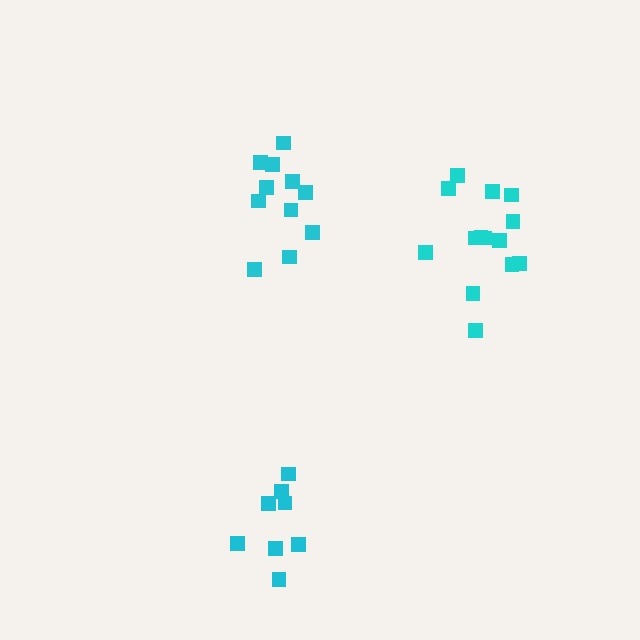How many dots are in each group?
Group 1: 11 dots, Group 2: 8 dots, Group 3: 14 dots (33 total).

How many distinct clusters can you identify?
There are 3 distinct clusters.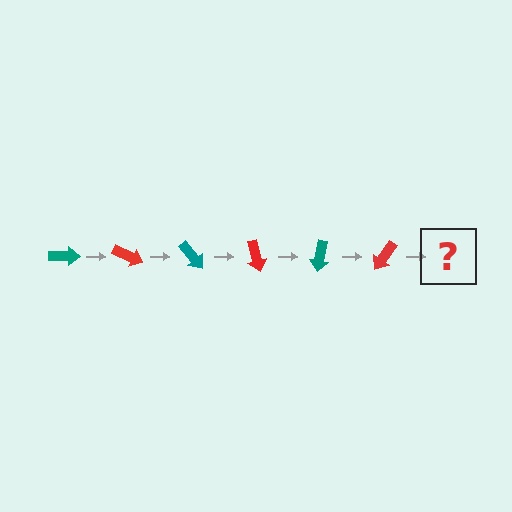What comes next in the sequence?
The next element should be a teal arrow, rotated 150 degrees from the start.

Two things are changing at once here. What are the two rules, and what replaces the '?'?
The two rules are that it rotates 25 degrees each step and the color cycles through teal and red. The '?' should be a teal arrow, rotated 150 degrees from the start.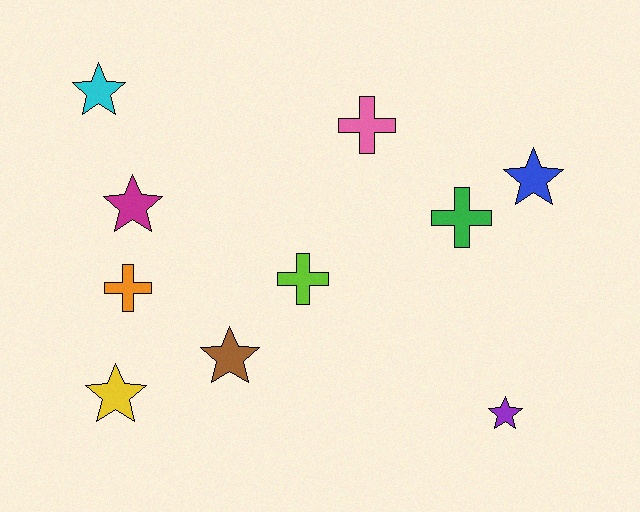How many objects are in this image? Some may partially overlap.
There are 10 objects.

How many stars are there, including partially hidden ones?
There are 6 stars.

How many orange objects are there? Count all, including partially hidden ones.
There is 1 orange object.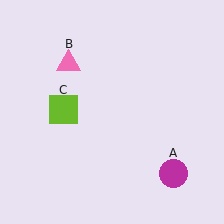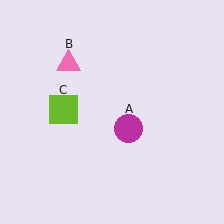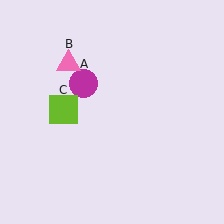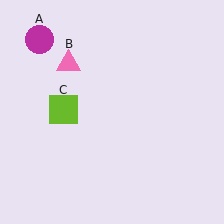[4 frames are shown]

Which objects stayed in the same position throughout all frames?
Pink triangle (object B) and lime square (object C) remained stationary.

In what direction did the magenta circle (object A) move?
The magenta circle (object A) moved up and to the left.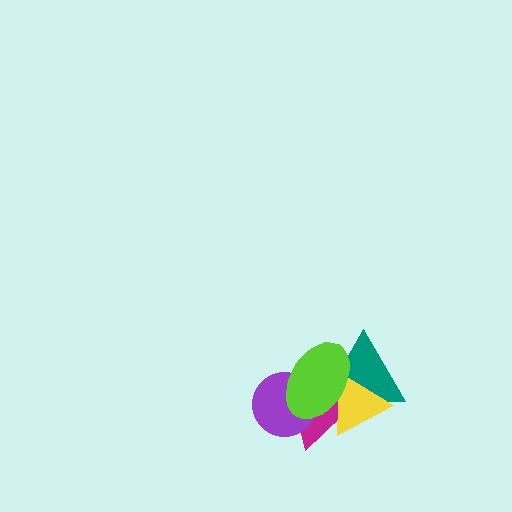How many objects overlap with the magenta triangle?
4 objects overlap with the magenta triangle.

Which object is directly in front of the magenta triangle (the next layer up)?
The teal triangle is directly in front of the magenta triangle.